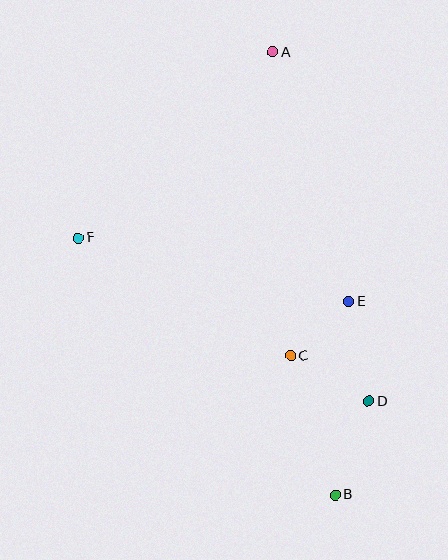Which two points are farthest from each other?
Points A and B are farthest from each other.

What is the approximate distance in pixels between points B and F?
The distance between B and F is approximately 363 pixels.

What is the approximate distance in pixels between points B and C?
The distance between B and C is approximately 146 pixels.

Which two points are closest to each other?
Points C and E are closest to each other.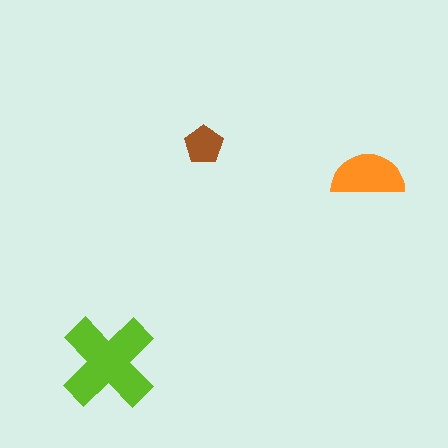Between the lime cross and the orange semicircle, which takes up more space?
The lime cross.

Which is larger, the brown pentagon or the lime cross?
The lime cross.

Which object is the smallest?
The brown pentagon.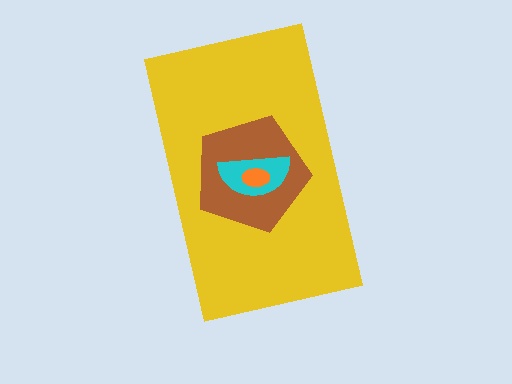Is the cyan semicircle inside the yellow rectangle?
Yes.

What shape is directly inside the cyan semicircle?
The orange ellipse.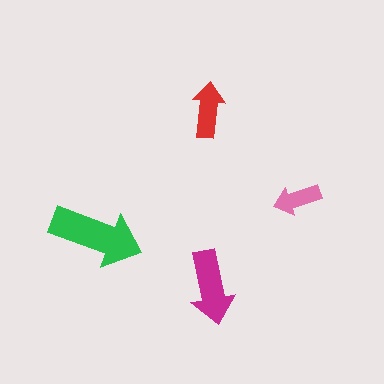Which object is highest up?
The red arrow is topmost.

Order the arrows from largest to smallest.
the green one, the magenta one, the red one, the pink one.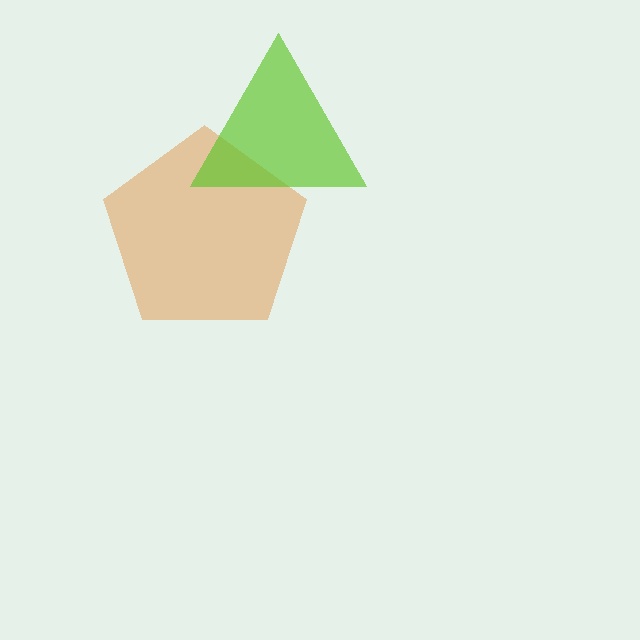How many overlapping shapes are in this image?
There are 2 overlapping shapes in the image.